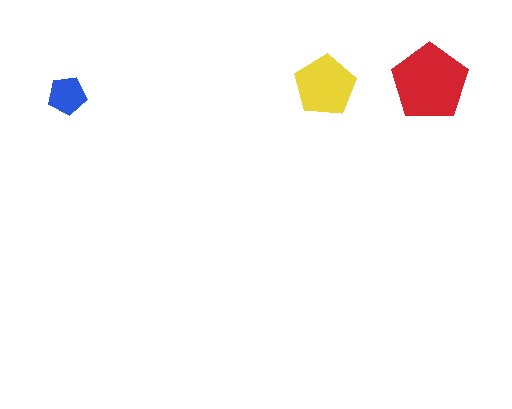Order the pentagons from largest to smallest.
the red one, the yellow one, the blue one.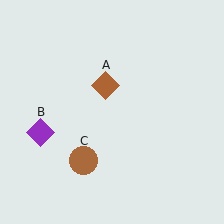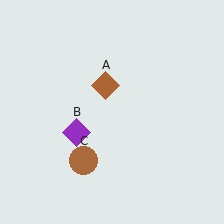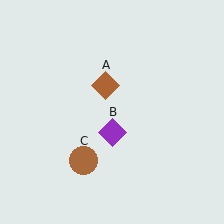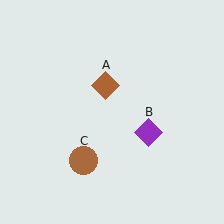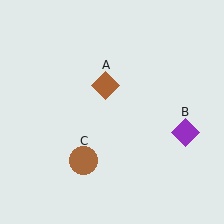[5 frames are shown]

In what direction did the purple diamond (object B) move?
The purple diamond (object B) moved right.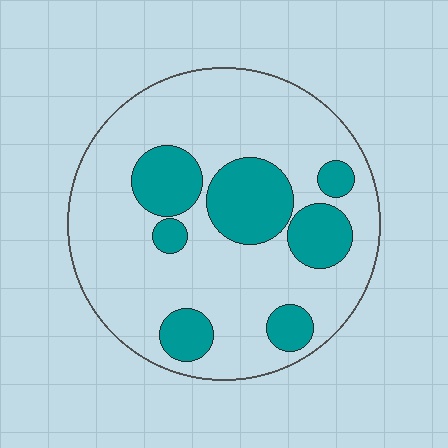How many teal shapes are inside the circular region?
7.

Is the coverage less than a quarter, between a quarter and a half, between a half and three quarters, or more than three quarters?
Between a quarter and a half.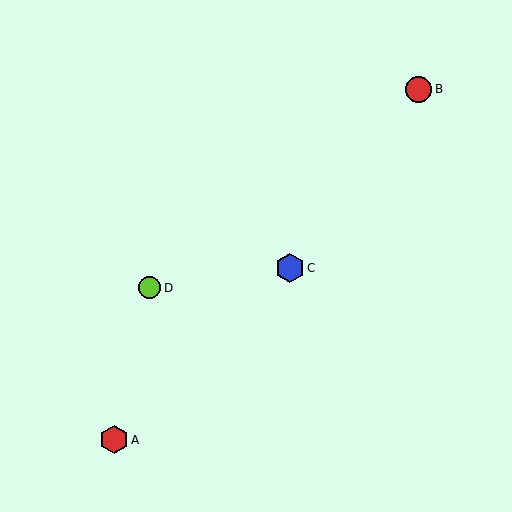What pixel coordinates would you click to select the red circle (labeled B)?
Click at (419, 89) to select the red circle B.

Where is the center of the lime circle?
The center of the lime circle is at (149, 288).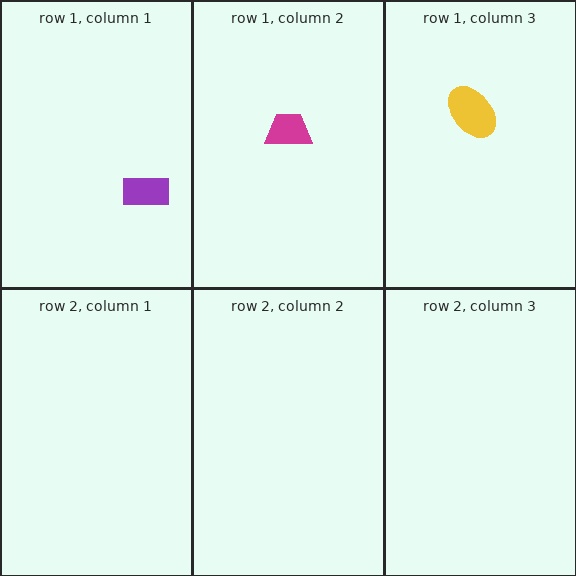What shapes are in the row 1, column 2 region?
The magenta trapezoid.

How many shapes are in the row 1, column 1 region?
1.